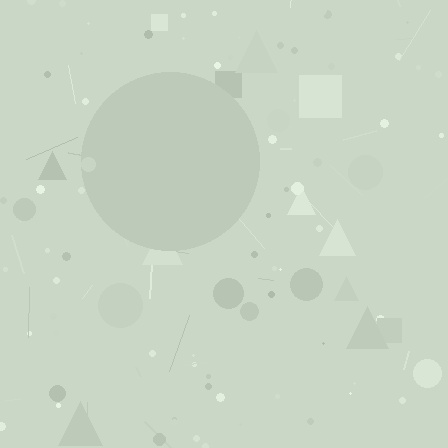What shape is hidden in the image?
A circle is hidden in the image.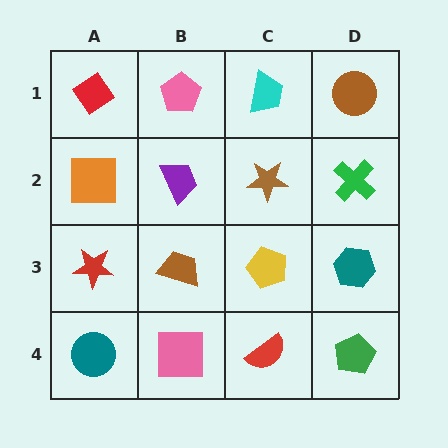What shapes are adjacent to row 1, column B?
A purple trapezoid (row 2, column B), a red diamond (row 1, column A), a cyan trapezoid (row 1, column C).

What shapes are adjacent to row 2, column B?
A pink pentagon (row 1, column B), a brown trapezoid (row 3, column B), an orange square (row 2, column A), a brown star (row 2, column C).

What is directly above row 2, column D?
A brown circle.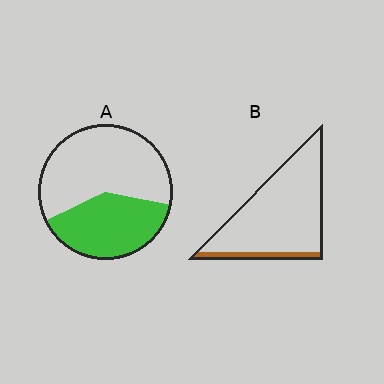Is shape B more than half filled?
No.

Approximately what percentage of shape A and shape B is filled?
A is approximately 40% and B is approximately 10%.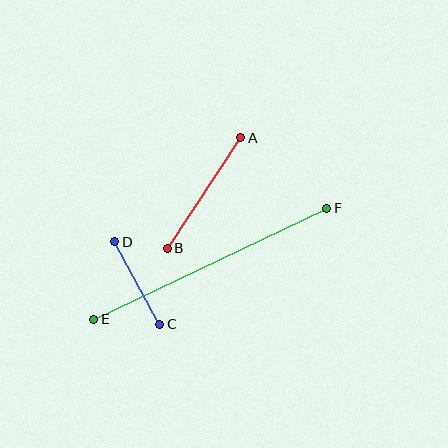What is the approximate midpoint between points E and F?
The midpoint is at approximately (210, 264) pixels.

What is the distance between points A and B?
The distance is approximately 133 pixels.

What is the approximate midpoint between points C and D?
The midpoint is at approximately (137, 283) pixels.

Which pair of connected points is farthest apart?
Points E and F are farthest apart.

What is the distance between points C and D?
The distance is approximately 94 pixels.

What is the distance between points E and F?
The distance is approximately 258 pixels.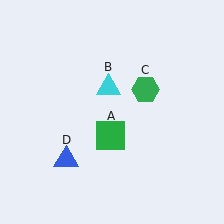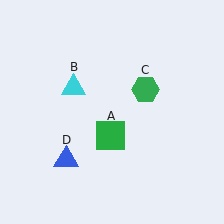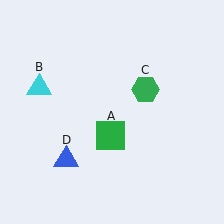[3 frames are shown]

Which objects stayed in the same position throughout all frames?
Green square (object A) and green hexagon (object C) and blue triangle (object D) remained stationary.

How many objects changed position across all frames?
1 object changed position: cyan triangle (object B).